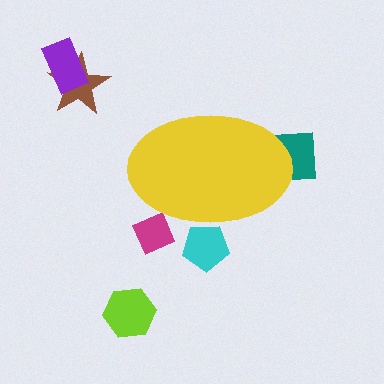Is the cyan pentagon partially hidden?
Yes, the cyan pentagon is partially hidden behind the yellow ellipse.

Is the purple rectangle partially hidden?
No, the purple rectangle is fully visible.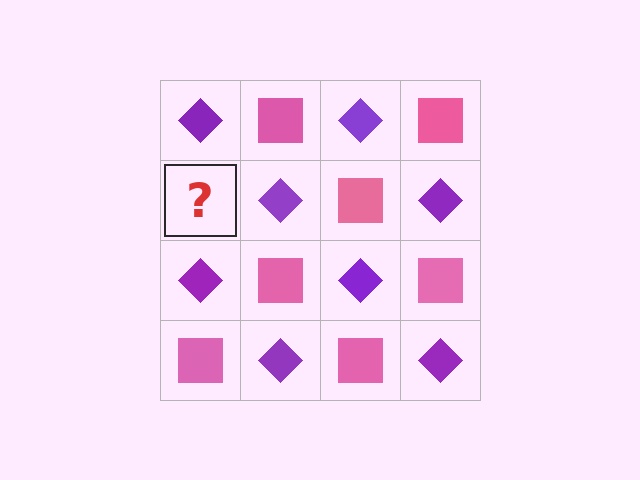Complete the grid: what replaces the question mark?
The question mark should be replaced with a pink square.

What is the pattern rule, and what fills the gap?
The rule is that it alternates purple diamond and pink square in a checkerboard pattern. The gap should be filled with a pink square.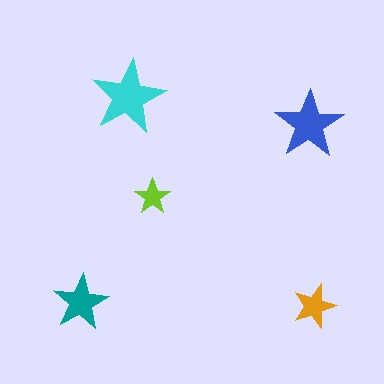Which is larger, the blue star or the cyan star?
The cyan one.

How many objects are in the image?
There are 5 objects in the image.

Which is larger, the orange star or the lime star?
The orange one.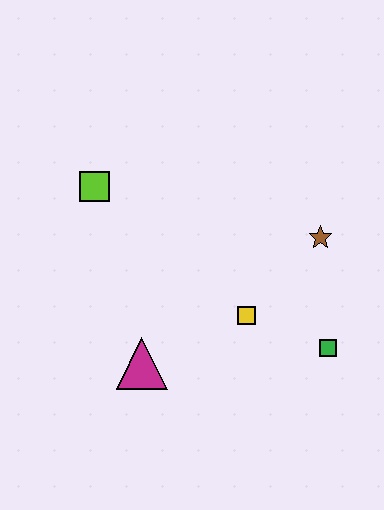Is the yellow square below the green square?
No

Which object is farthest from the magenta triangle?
The brown star is farthest from the magenta triangle.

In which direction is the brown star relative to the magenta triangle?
The brown star is to the right of the magenta triangle.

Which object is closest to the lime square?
The magenta triangle is closest to the lime square.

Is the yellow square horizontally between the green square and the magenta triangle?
Yes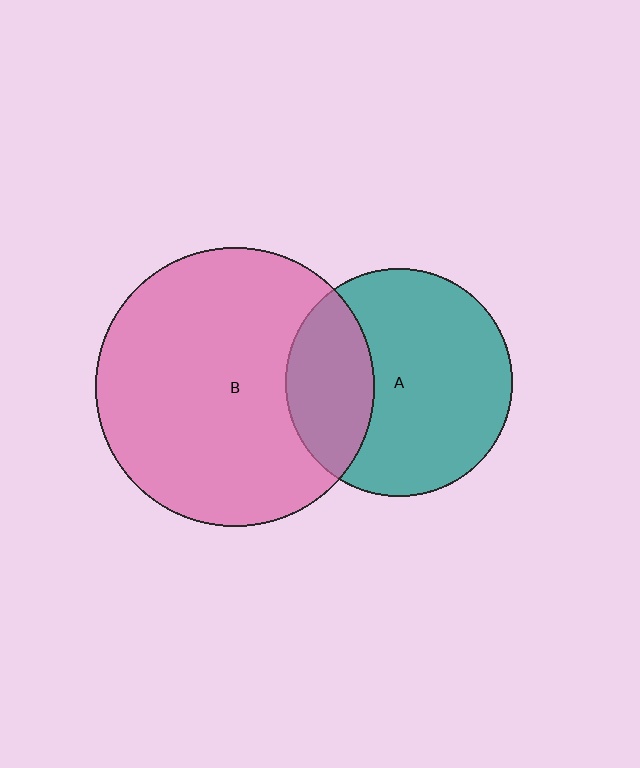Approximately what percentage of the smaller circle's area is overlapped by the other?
Approximately 30%.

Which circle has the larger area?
Circle B (pink).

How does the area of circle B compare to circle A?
Approximately 1.5 times.